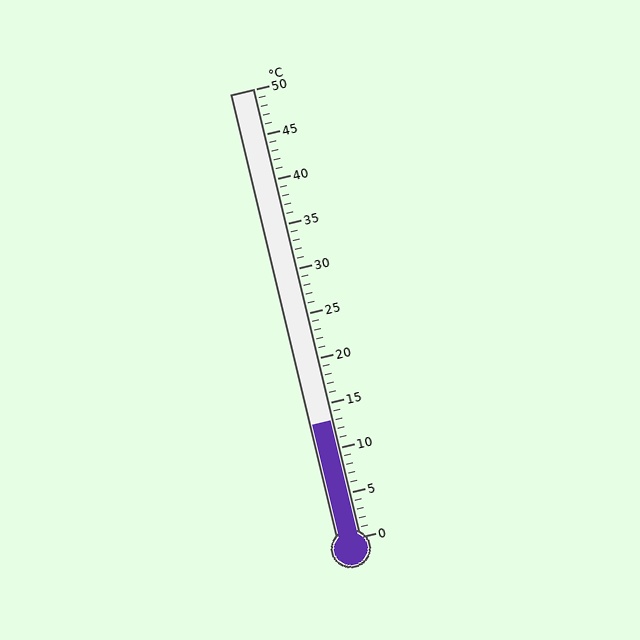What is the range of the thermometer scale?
The thermometer scale ranges from 0°C to 50°C.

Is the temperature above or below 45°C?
The temperature is below 45°C.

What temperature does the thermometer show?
The thermometer shows approximately 13°C.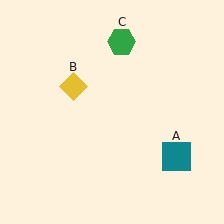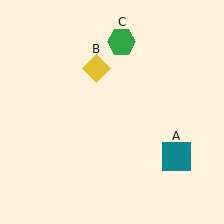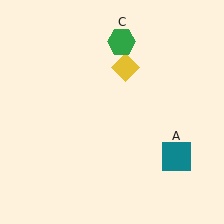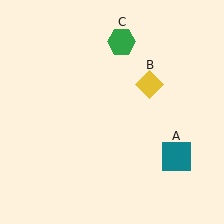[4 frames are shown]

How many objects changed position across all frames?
1 object changed position: yellow diamond (object B).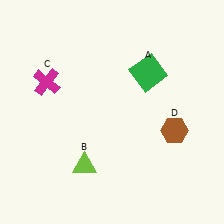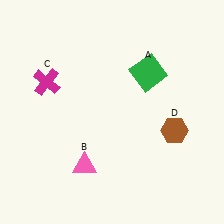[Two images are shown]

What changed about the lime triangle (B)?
In Image 1, B is lime. In Image 2, it changed to pink.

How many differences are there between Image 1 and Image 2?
There is 1 difference between the two images.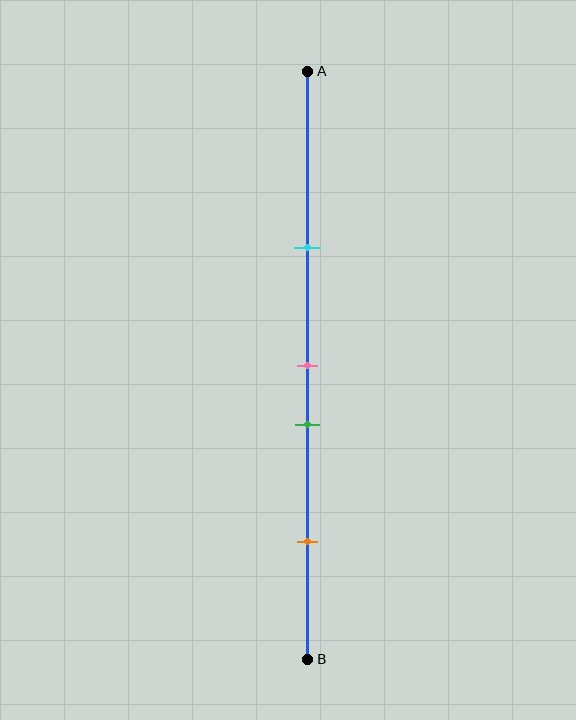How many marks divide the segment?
There are 4 marks dividing the segment.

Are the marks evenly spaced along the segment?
No, the marks are not evenly spaced.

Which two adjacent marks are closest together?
The pink and green marks are the closest adjacent pair.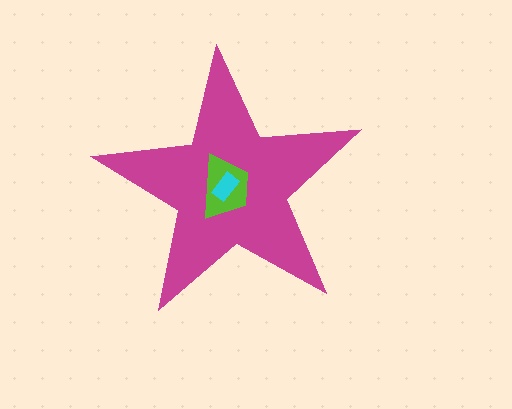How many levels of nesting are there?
3.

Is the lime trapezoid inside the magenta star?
Yes.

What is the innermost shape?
The cyan rectangle.